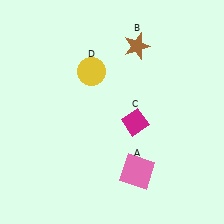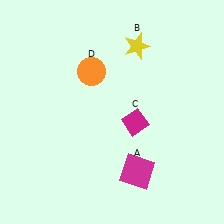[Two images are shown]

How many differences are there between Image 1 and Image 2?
There are 3 differences between the two images.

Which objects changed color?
A changed from pink to magenta. B changed from brown to yellow. D changed from yellow to orange.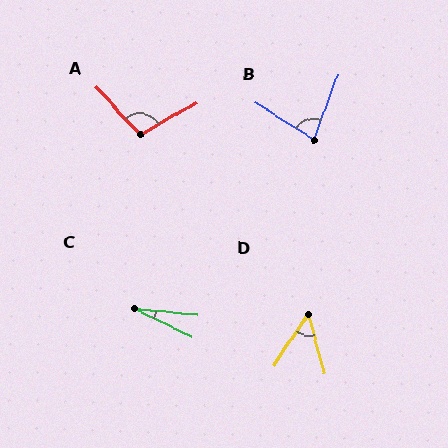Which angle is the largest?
A, at approximately 103 degrees.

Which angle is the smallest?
C, at approximately 21 degrees.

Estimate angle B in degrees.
Approximately 78 degrees.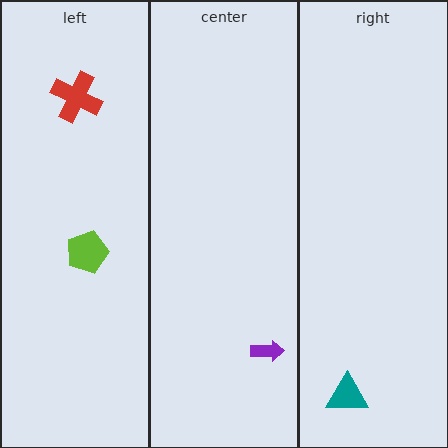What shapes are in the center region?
The purple arrow.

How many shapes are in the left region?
2.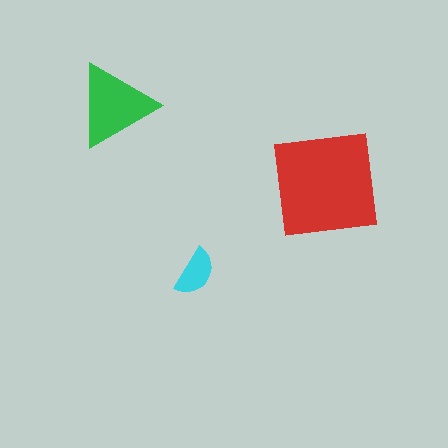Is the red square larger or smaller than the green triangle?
Larger.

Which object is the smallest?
The cyan semicircle.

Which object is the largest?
The red square.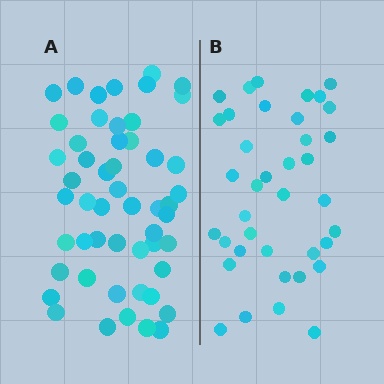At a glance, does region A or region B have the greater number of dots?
Region A (the left region) has more dots.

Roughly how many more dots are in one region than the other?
Region A has approximately 15 more dots than region B.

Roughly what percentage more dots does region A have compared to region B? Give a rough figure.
About 35% more.